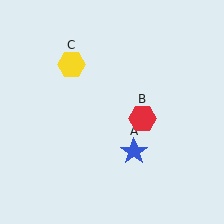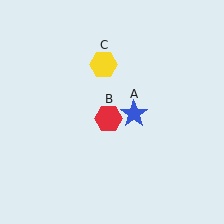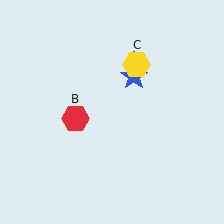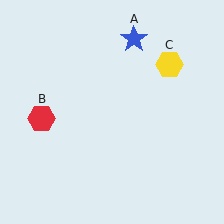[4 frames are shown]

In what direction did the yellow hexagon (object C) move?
The yellow hexagon (object C) moved right.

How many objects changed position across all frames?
3 objects changed position: blue star (object A), red hexagon (object B), yellow hexagon (object C).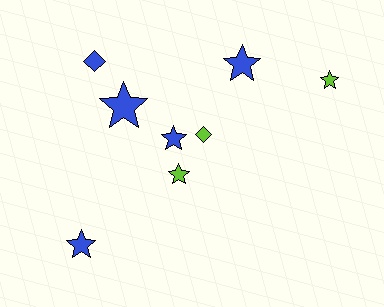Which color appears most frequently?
Blue, with 5 objects.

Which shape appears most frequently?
Star, with 6 objects.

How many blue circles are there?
There are no blue circles.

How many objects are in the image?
There are 8 objects.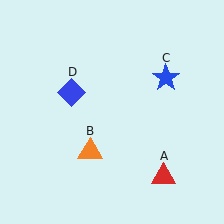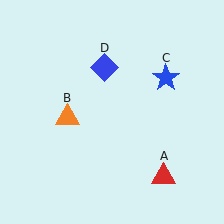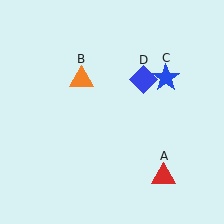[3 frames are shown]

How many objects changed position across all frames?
2 objects changed position: orange triangle (object B), blue diamond (object D).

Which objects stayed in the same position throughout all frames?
Red triangle (object A) and blue star (object C) remained stationary.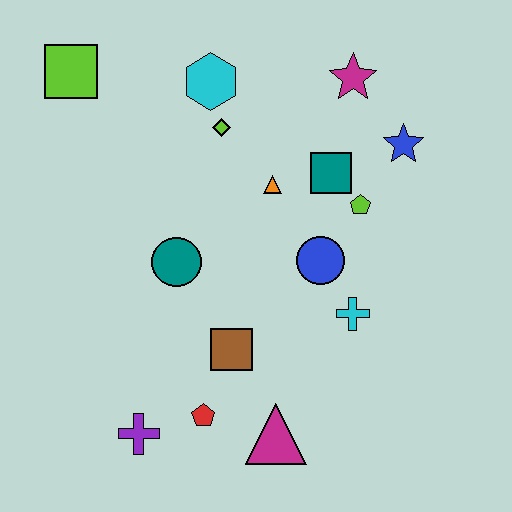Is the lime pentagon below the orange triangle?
Yes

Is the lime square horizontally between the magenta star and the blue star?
No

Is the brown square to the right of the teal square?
No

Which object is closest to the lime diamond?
The cyan hexagon is closest to the lime diamond.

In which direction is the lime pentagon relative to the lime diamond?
The lime pentagon is to the right of the lime diamond.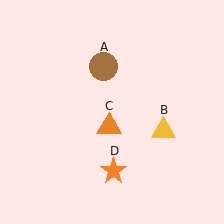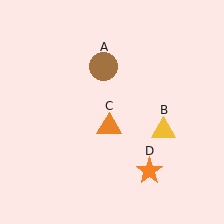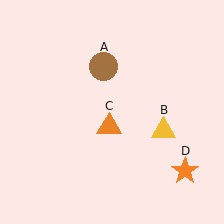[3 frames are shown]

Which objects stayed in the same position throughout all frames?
Brown circle (object A) and yellow triangle (object B) and orange triangle (object C) remained stationary.